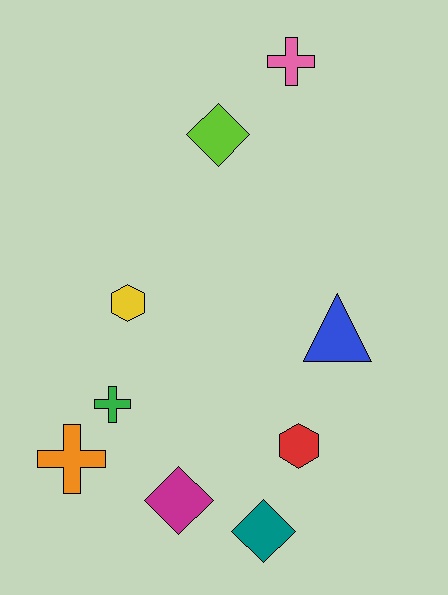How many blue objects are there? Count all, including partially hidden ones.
There is 1 blue object.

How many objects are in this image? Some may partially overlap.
There are 9 objects.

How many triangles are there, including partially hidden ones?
There is 1 triangle.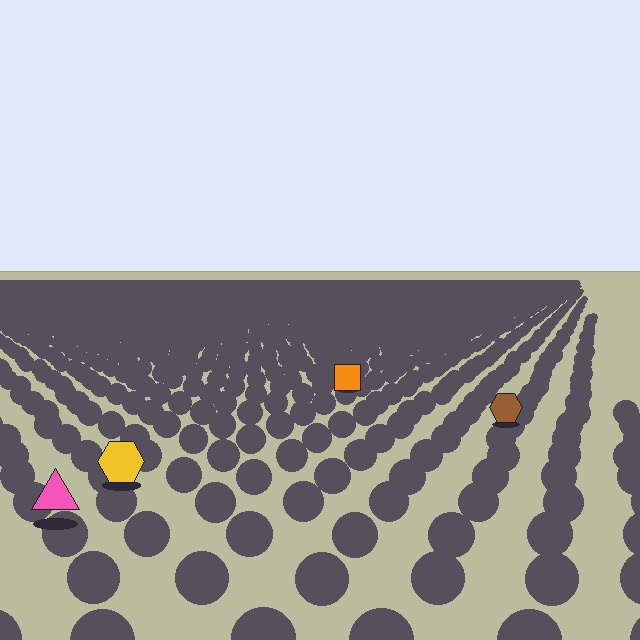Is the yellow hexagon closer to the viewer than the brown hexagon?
Yes. The yellow hexagon is closer — you can tell from the texture gradient: the ground texture is coarser near it.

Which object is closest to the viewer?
The pink triangle is closest. The texture marks near it are larger and more spread out.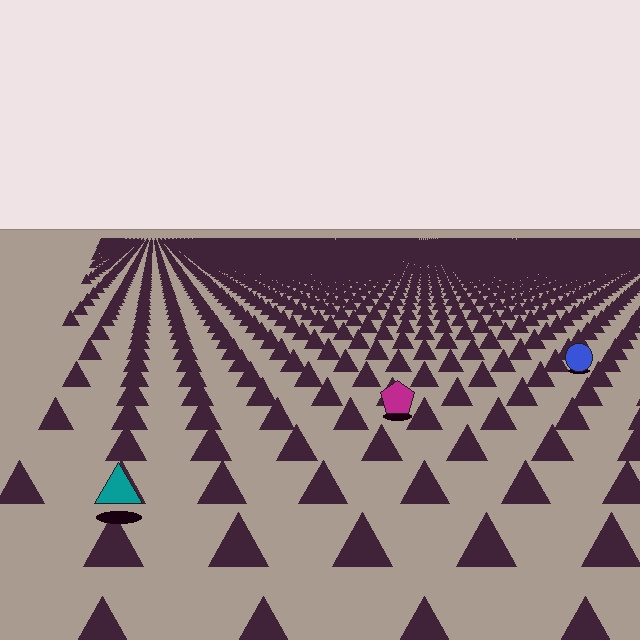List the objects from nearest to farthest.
From nearest to farthest: the teal triangle, the magenta pentagon, the blue circle.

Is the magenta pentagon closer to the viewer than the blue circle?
Yes. The magenta pentagon is closer — you can tell from the texture gradient: the ground texture is coarser near it.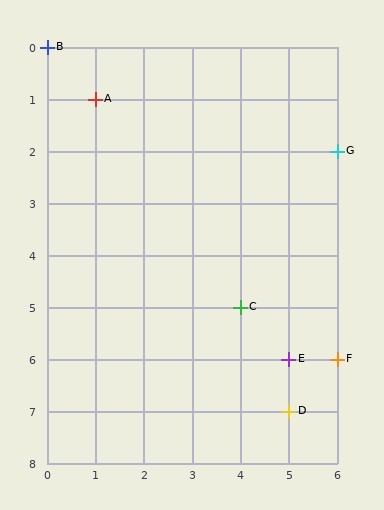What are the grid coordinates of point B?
Point B is at grid coordinates (0, 0).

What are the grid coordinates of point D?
Point D is at grid coordinates (5, 7).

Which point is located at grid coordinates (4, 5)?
Point C is at (4, 5).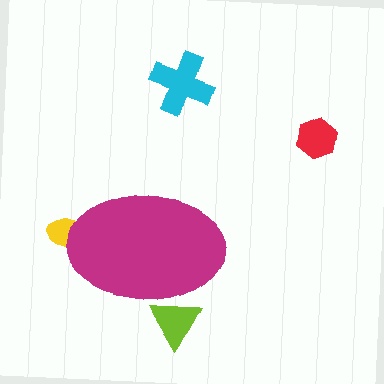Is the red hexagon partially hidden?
No, the red hexagon is fully visible.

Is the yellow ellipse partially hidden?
Yes, the yellow ellipse is partially hidden behind the magenta ellipse.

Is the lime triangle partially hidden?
Yes, the lime triangle is partially hidden behind the magenta ellipse.